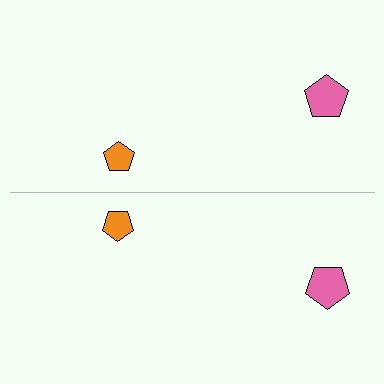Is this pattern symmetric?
Yes, this pattern has bilateral (reflection) symmetry.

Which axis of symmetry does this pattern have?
The pattern has a horizontal axis of symmetry running through the center of the image.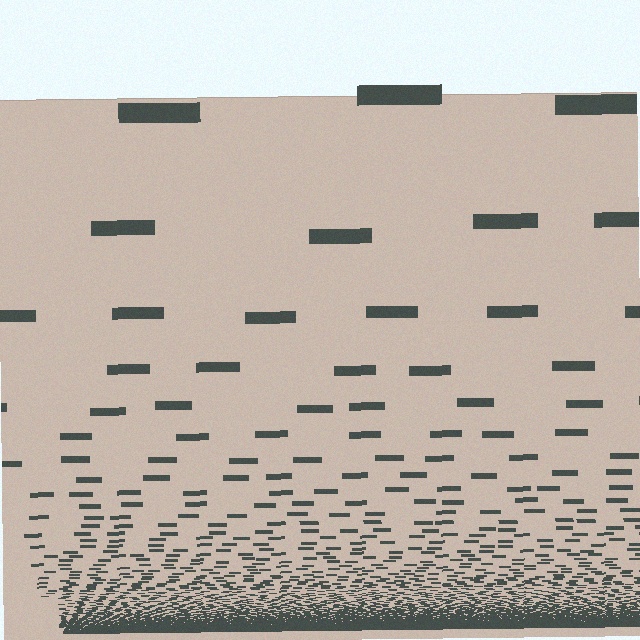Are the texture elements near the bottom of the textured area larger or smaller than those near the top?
Smaller. The gradient is inverted — elements near the bottom are smaller and denser.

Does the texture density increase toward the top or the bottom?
Density increases toward the bottom.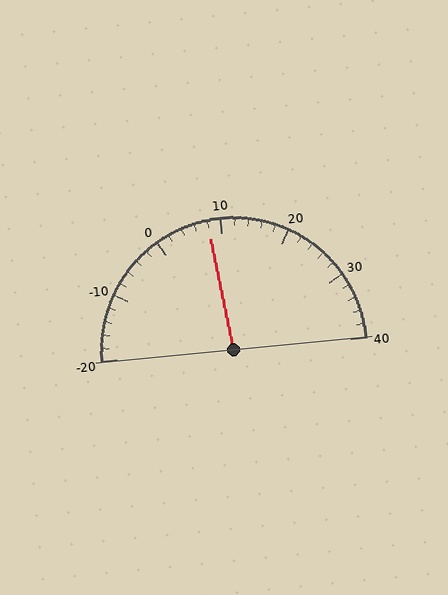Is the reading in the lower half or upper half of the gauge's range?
The reading is in the lower half of the range (-20 to 40).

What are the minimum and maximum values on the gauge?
The gauge ranges from -20 to 40.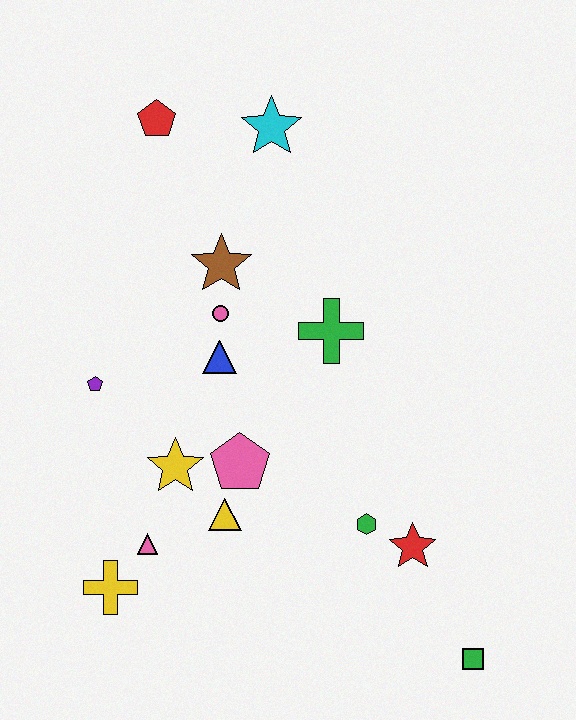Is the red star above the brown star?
No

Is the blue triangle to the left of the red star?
Yes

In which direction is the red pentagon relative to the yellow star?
The red pentagon is above the yellow star.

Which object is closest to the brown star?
The pink circle is closest to the brown star.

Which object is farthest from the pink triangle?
The cyan star is farthest from the pink triangle.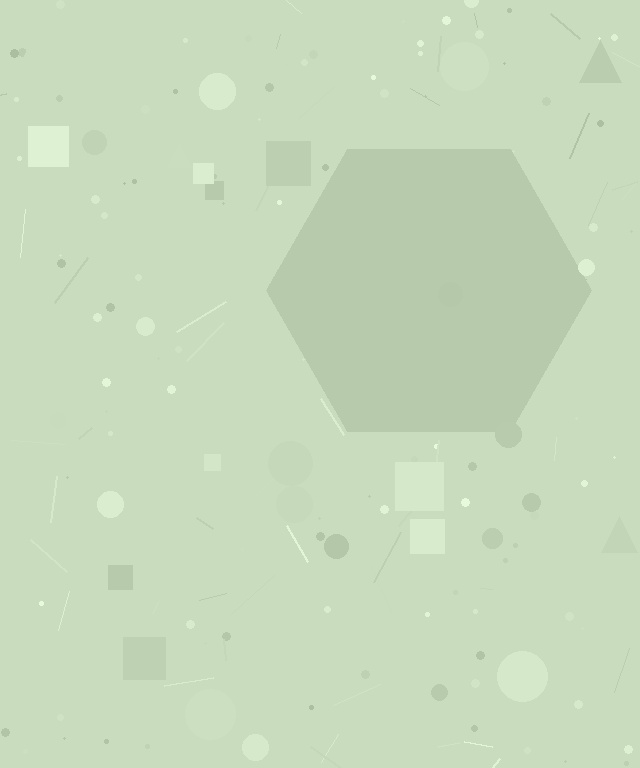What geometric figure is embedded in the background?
A hexagon is embedded in the background.